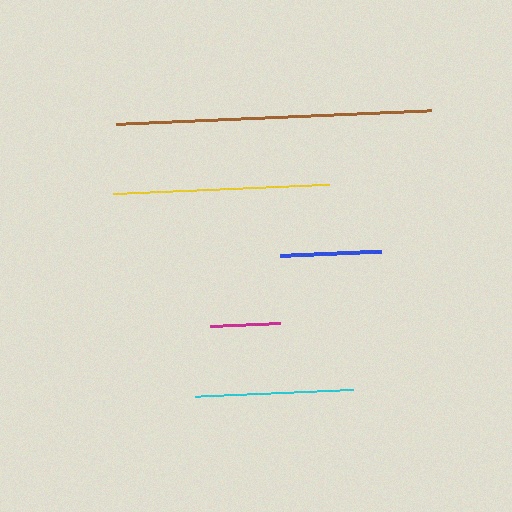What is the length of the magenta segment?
The magenta segment is approximately 69 pixels long.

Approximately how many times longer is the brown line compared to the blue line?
The brown line is approximately 3.1 times the length of the blue line.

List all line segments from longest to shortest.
From longest to shortest: brown, yellow, cyan, blue, magenta.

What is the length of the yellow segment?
The yellow segment is approximately 216 pixels long.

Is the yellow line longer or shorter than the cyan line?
The yellow line is longer than the cyan line.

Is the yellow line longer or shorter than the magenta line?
The yellow line is longer than the magenta line.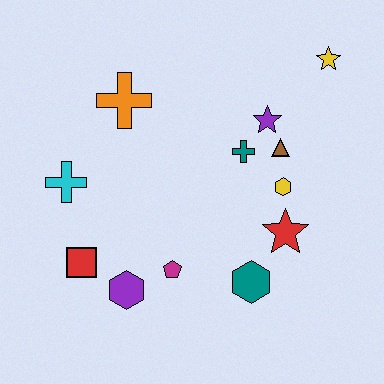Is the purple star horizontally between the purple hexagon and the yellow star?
Yes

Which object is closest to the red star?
The yellow hexagon is closest to the red star.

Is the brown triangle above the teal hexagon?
Yes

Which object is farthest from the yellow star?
The red square is farthest from the yellow star.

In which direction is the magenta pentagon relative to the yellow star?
The magenta pentagon is below the yellow star.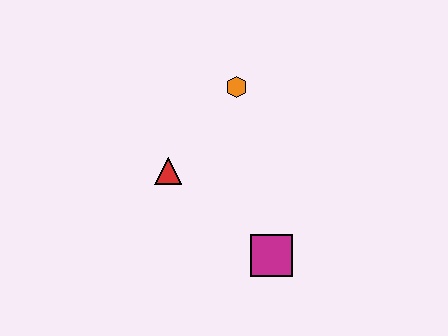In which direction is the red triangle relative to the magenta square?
The red triangle is to the left of the magenta square.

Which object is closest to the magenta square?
The red triangle is closest to the magenta square.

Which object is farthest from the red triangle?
The magenta square is farthest from the red triangle.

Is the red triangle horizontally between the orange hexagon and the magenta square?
No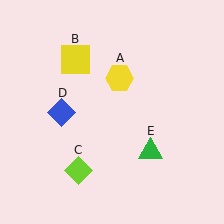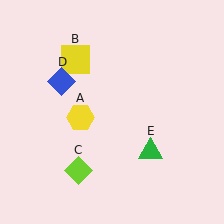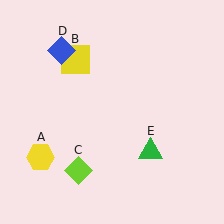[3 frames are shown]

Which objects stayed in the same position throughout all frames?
Yellow square (object B) and lime diamond (object C) and green triangle (object E) remained stationary.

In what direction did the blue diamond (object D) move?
The blue diamond (object D) moved up.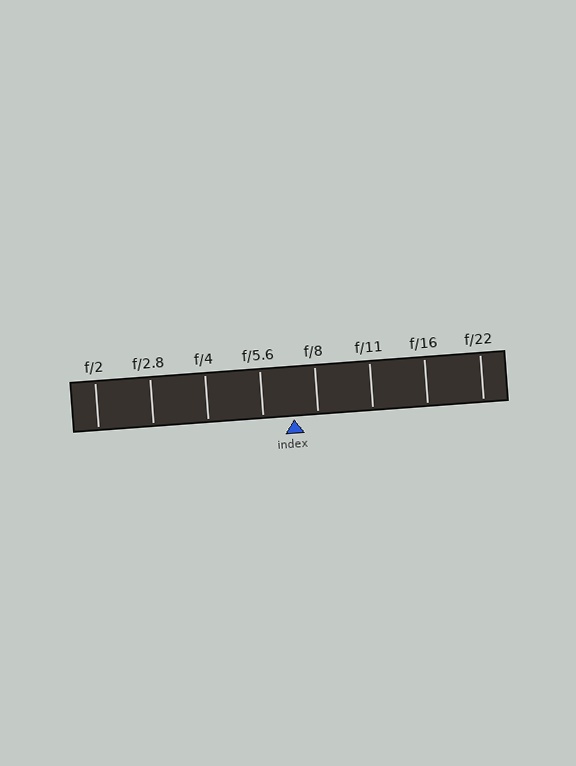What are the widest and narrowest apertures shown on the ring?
The widest aperture shown is f/2 and the narrowest is f/22.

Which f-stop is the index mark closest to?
The index mark is closest to f/8.